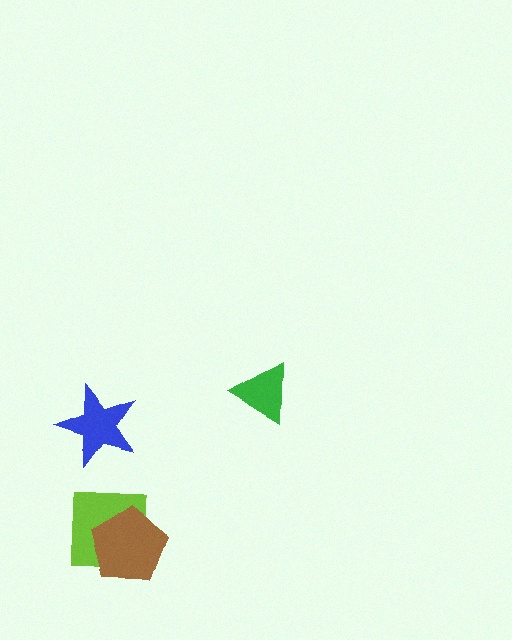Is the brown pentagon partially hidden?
No, no other shape covers it.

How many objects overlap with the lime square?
1 object overlaps with the lime square.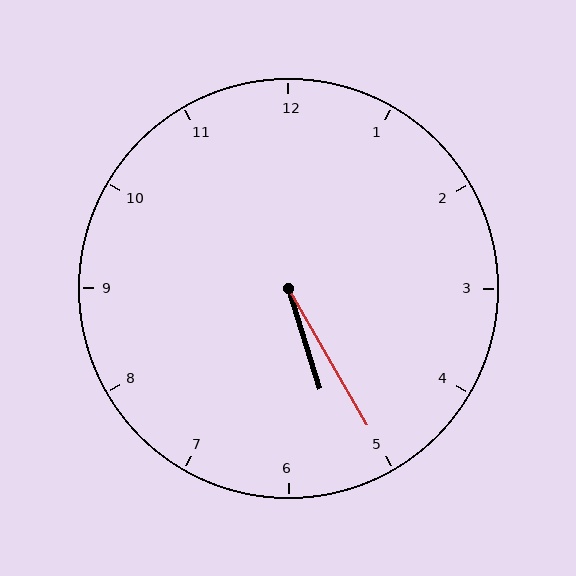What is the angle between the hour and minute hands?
Approximately 12 degrees.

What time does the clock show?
5:25.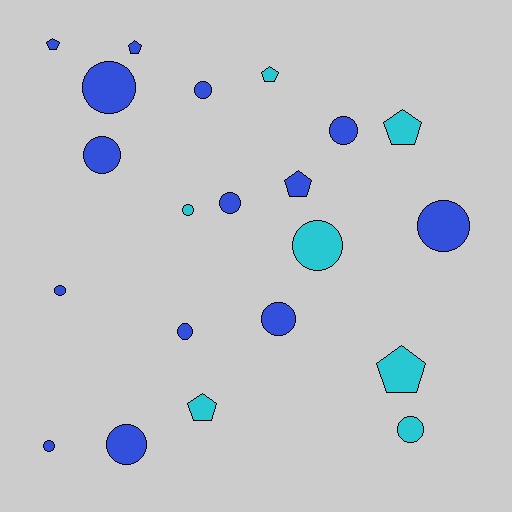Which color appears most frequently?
Blue, with 14 objects.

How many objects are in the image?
There are 21 objects.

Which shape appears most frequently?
Circle, with 14 objects.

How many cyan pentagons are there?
There are 4 cyan pentagons.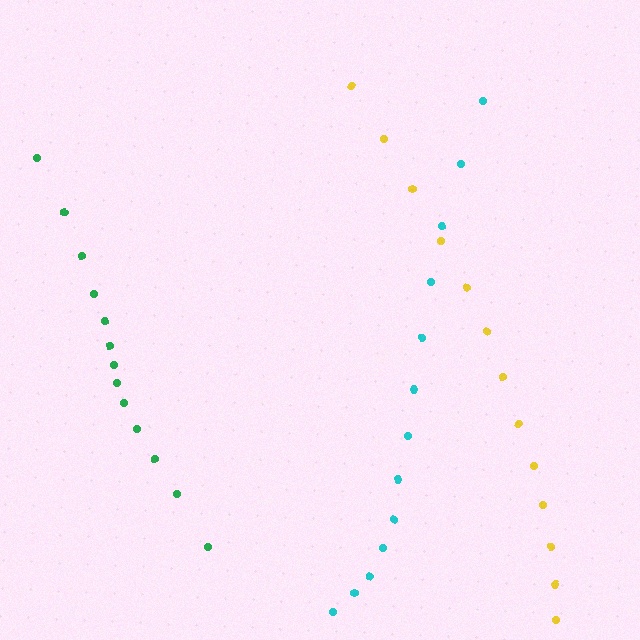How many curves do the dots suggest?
There are 3 distinct paths.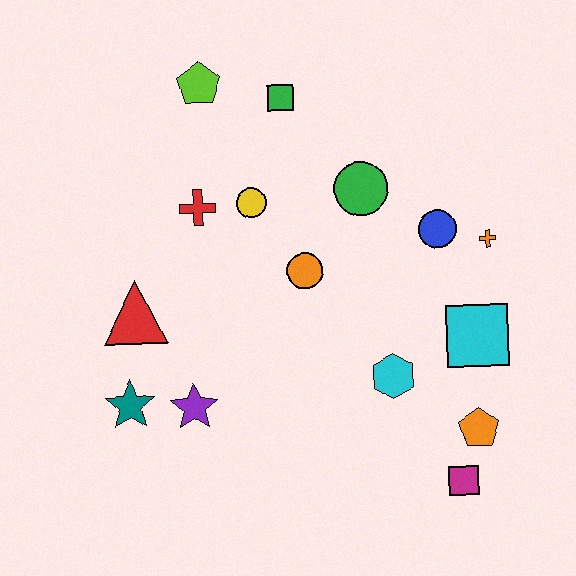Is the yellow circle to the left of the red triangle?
No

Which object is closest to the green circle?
The blue circle is closest to the green circle.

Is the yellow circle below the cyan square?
No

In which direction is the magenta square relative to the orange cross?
The magenta square is below the orange cross.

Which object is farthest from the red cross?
The magenta square is farthest from the red cross.